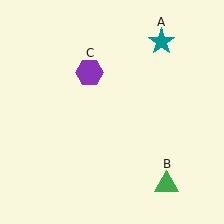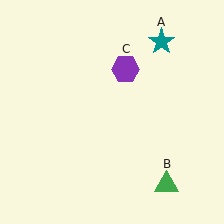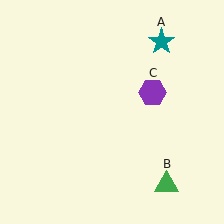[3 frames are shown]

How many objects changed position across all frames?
1 object changed position: purple hexagon (object C).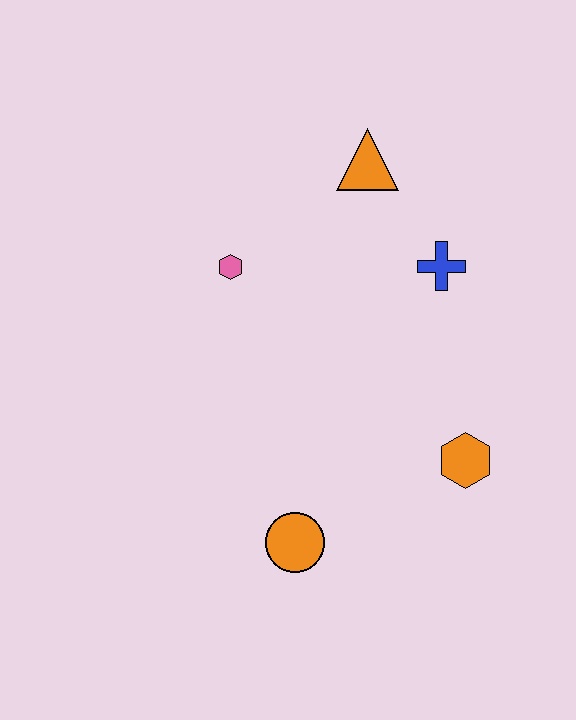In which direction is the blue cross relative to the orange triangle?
The blue cross is below the orange triangle.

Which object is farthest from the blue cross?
The orange circle is farthest from the blue cross.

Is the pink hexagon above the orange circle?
Yes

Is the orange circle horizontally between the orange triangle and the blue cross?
No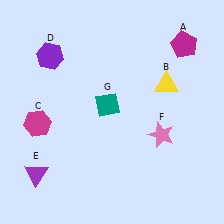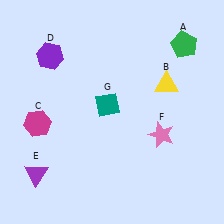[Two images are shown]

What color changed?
The pentagon (A) changed from magenta in Image 1 to green in Image 2.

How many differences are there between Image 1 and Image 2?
There is 1 difference between the two images.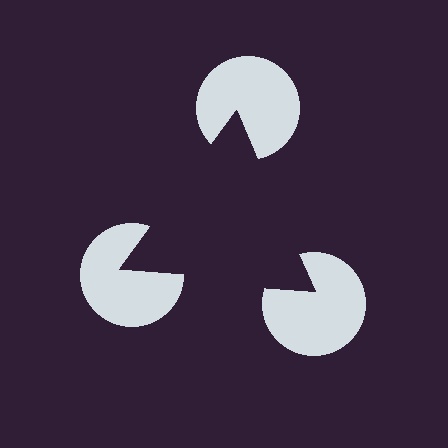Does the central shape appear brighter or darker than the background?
It typically appears slightly darker than the background, even though no actual brightness change is drawn.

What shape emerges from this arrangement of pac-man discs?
An illusory triangle — its edges are inferred from the aligned wedge cuts in the pac-man discs, not physically drawn.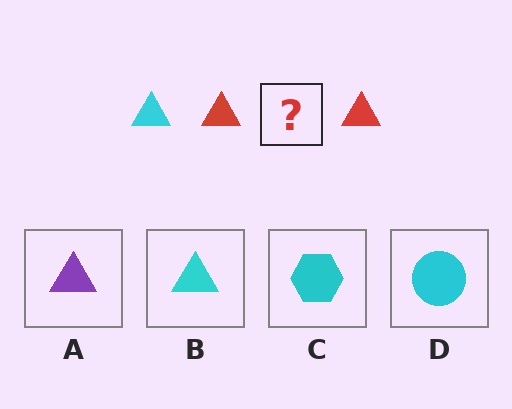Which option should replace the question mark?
Option B.